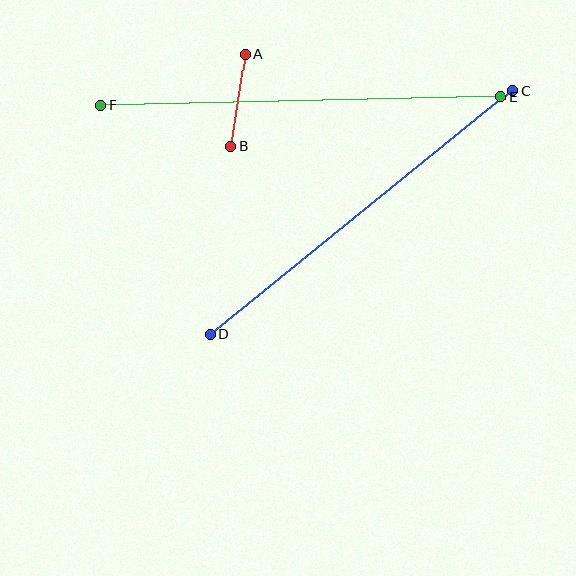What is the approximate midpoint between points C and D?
The midpoint is at approximately (362, 212) pixels.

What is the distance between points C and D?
The distance is approximately 389 pixels.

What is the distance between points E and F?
The distance is approximately 400 pixels.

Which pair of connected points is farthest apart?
Points E and F are farthest apart.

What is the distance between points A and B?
The distance is approximately 93 pixels.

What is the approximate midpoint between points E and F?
The midpoint is at approximately (301, 101) pixels.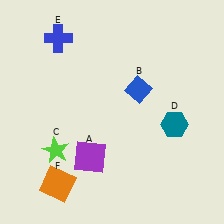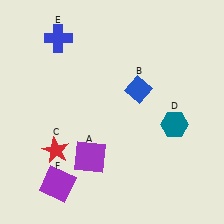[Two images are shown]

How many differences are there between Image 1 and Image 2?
There are 2 differences between the two images.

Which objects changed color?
C changed from lime to red. F changed from orange to purple.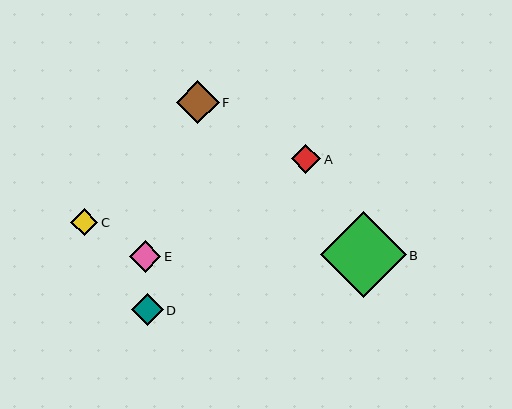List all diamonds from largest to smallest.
From largest to smallest: B, F, D, E, A, C.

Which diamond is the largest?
Diamond B is the largest with a size of approximately 86 pixels.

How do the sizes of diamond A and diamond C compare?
Diamond A and diamond C are approximately the same size.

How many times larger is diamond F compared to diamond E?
Diamond F is approximately 1.4 times the size of diamond E.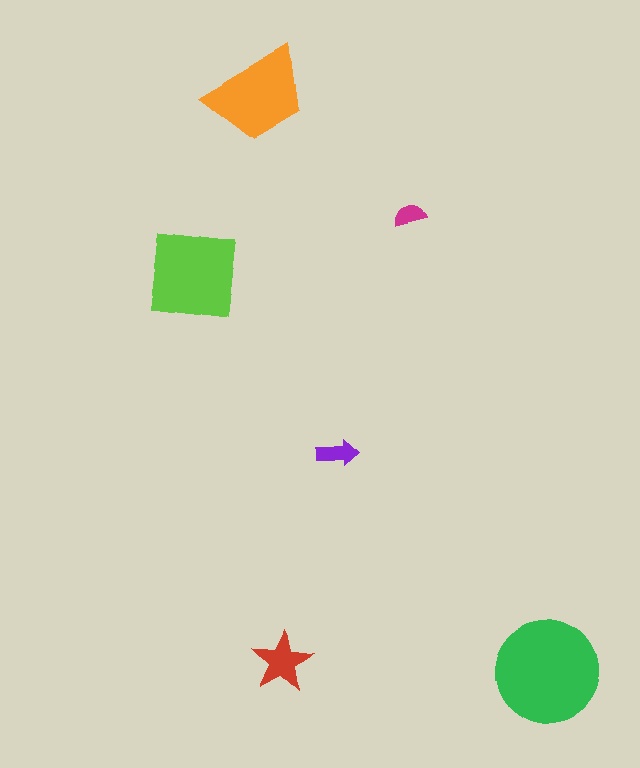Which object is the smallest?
The magenta semicircle.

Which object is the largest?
The green circle.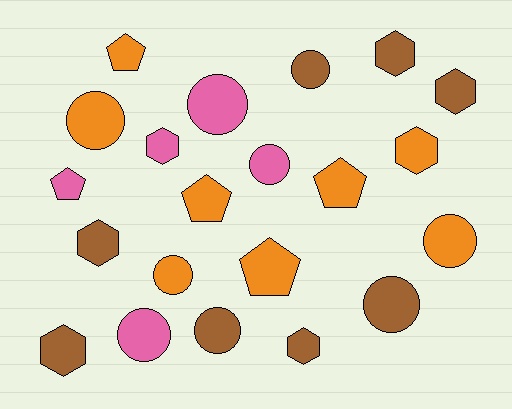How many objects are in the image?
There are 21 objects.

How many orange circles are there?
There are 3 orange circles.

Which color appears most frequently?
Orange, with 8 objects.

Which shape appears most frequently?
Circle, with 9 objects.